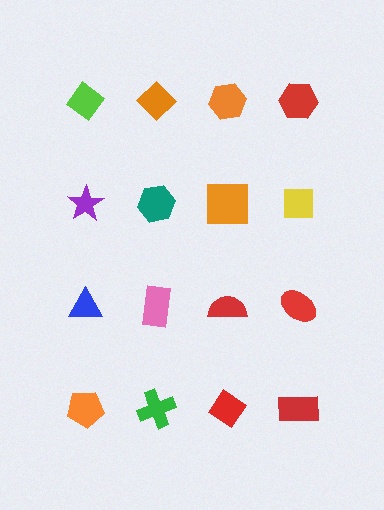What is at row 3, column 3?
A red semicircle.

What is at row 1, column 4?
A red hexagon.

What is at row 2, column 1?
A purple star.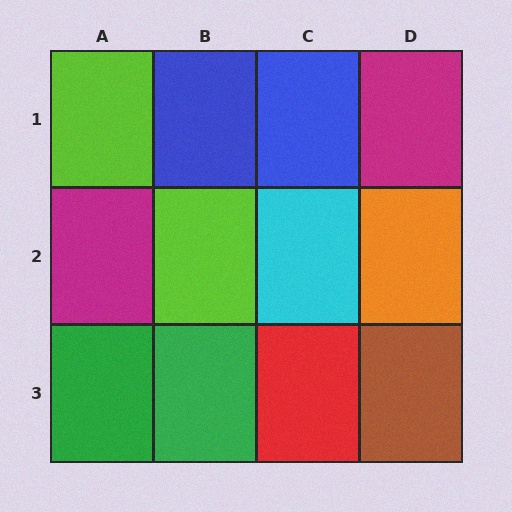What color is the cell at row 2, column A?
Magenta.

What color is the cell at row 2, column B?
Lime.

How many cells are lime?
2 cells are lime.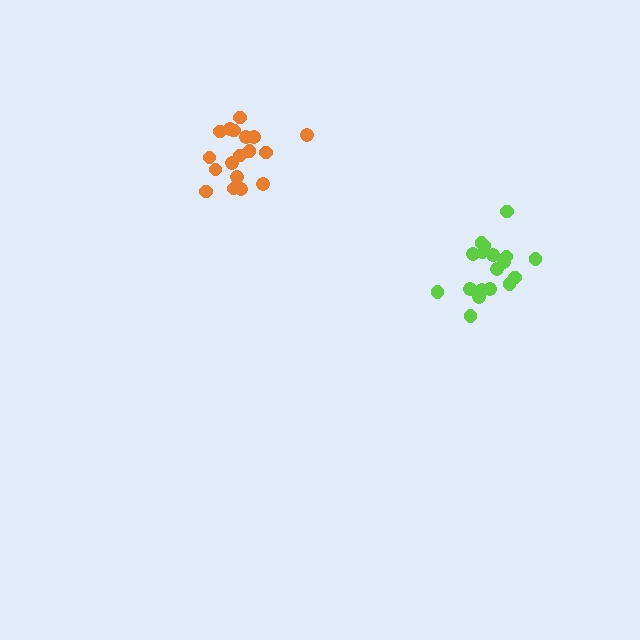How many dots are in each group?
Group 1: 18 dots, Group 2: 18 dots (36 total).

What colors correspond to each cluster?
The clusters are colored: orange, lime.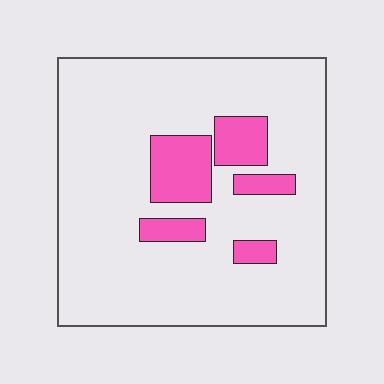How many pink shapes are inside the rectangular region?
5.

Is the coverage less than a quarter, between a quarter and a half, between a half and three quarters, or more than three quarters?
Less than a quarter.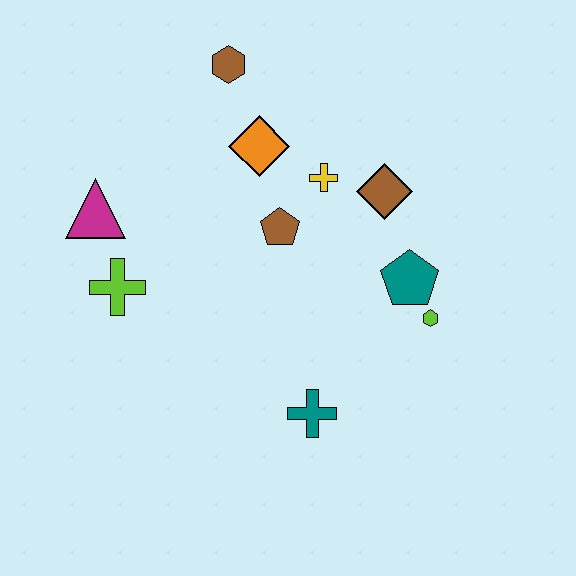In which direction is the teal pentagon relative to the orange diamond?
The teal pentagon is to the right of the orange diamond.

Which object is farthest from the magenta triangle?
The lime hexagon is farthest from the magenta triangle.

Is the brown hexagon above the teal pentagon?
Yes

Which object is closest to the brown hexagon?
The orange diamond is closest to the brown hexagon.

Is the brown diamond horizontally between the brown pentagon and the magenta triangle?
No